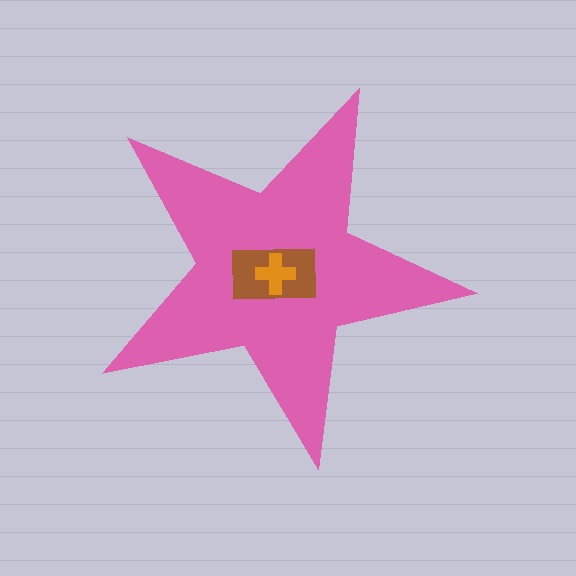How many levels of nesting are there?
3.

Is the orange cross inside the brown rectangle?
Yes.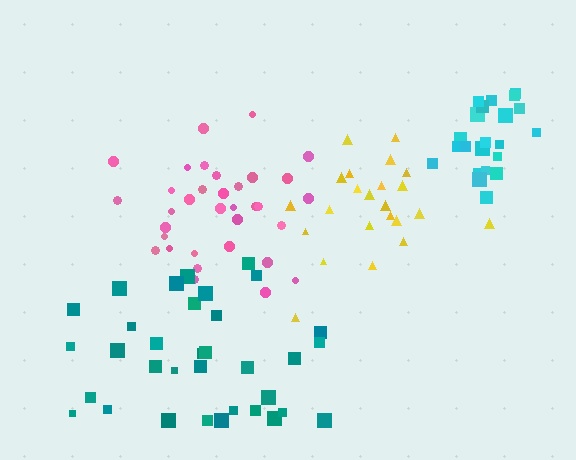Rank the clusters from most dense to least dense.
cyan, yellow, pink, teal.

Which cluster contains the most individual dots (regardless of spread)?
Teal (35).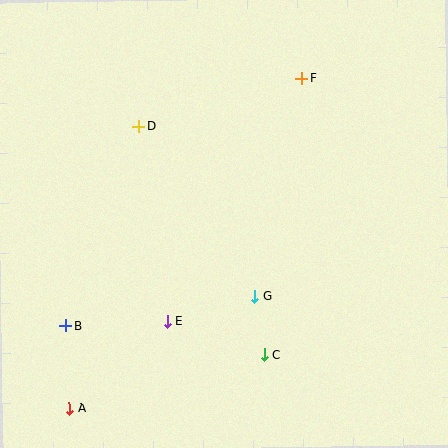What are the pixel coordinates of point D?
Point D is at (138, 126).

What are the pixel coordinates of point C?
Point C is at (264, 355).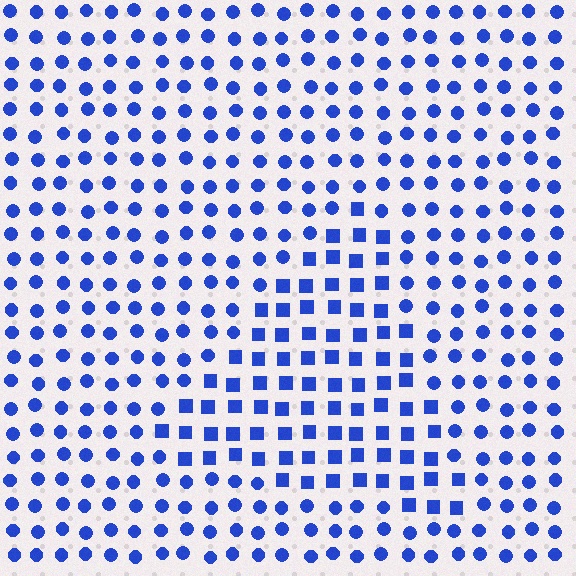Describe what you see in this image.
The image is filled with small blue elements arranged in a uniform grid. A triangle-shaped region contains squares, while the surrounding area contains circles. The boundary is defined purely by the change in element shape.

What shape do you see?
I see a triangle.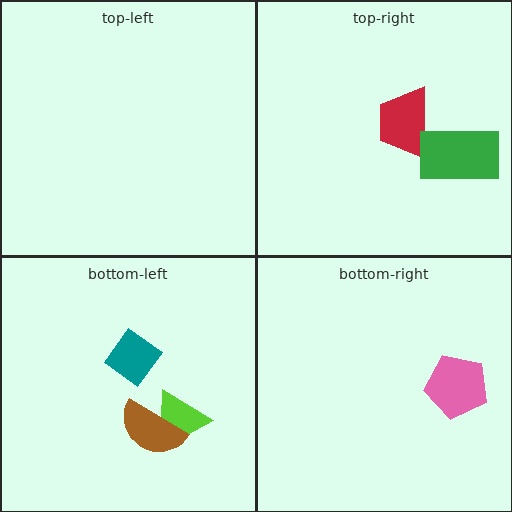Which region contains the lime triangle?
The bottom-left region.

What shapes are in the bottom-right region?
The pink pentagon.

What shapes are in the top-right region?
The red trapezoid, the green rectangle.